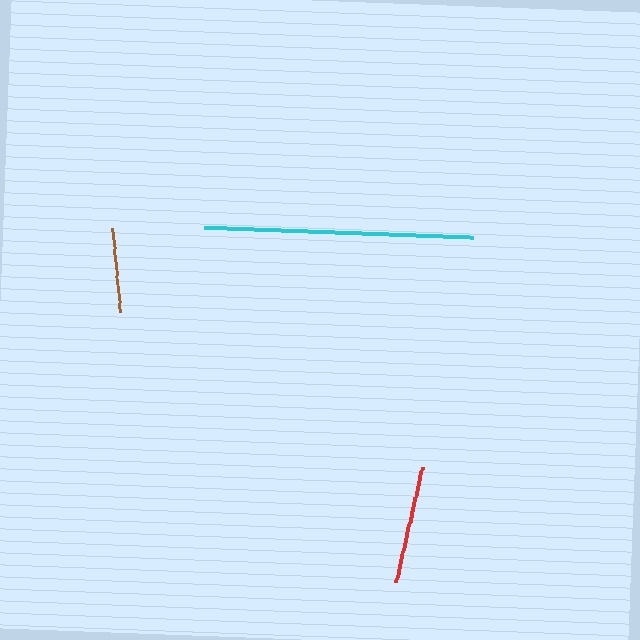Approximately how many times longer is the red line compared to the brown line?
The red line is approximately 1.4 times the length of the brown line.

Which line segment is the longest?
The cyan line is the longest at approximately 269 pixels.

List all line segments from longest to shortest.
From longest to shortest: cyan, red, brown.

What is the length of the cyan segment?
The cyan segment is approximately 269 pixels long.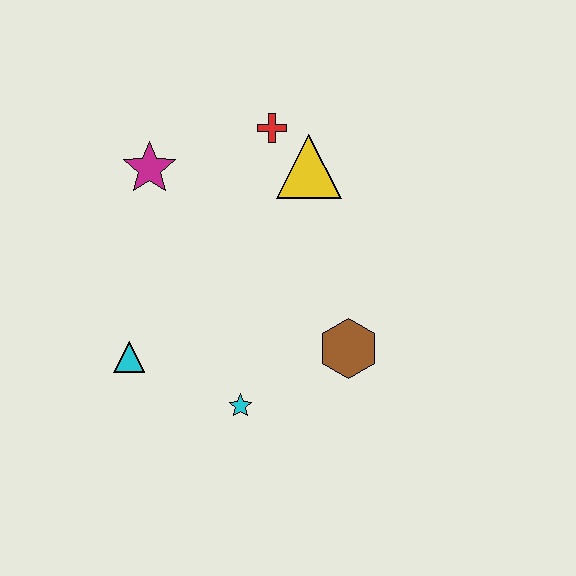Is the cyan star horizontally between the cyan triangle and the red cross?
Yes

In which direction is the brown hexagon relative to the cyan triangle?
The brown hexagon is to the right of the cyan triangle.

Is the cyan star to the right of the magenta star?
Yes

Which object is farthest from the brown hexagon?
The magenta star is farthest from the brown hexagon.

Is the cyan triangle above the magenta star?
No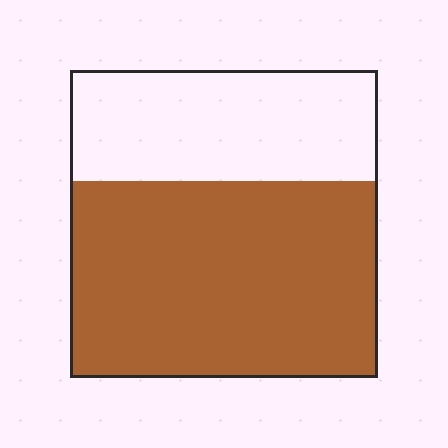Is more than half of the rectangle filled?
Yes.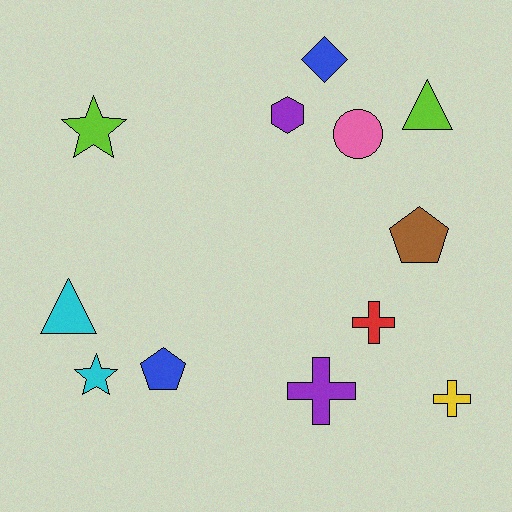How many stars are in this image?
There are 2 stars.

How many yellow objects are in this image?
There is 1 yellow object.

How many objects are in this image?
There are 12 objects.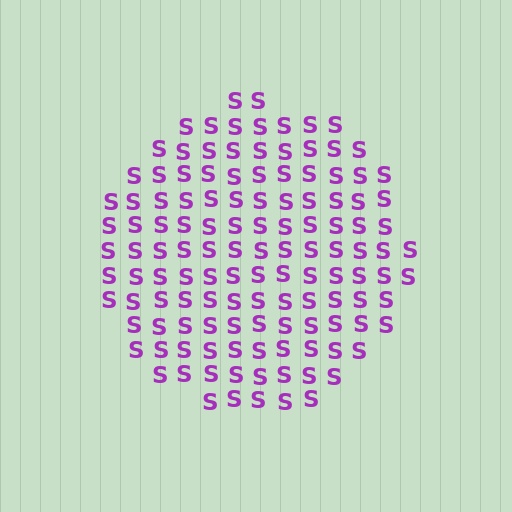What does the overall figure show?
The overall figure shows a circle.